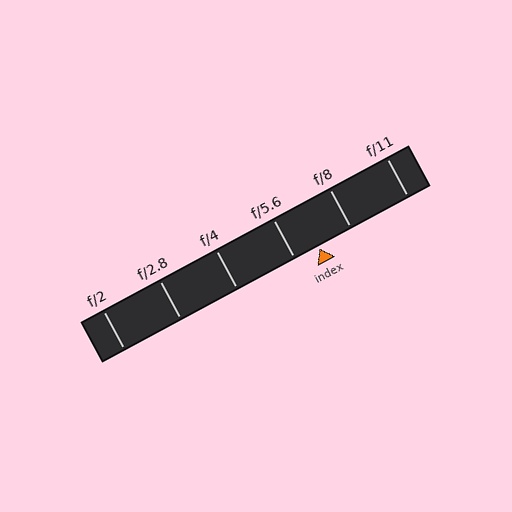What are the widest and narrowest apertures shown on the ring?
The widest aperture shown is f/2 and the narrowest is f/11.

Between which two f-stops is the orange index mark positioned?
The index mark is between f/5.6 and f/8.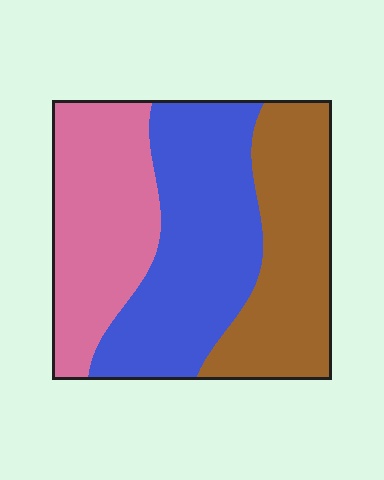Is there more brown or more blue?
Blue.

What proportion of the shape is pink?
Pink takes up about one third (1/3) of the shape.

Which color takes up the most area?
Blue, at roughly 40%.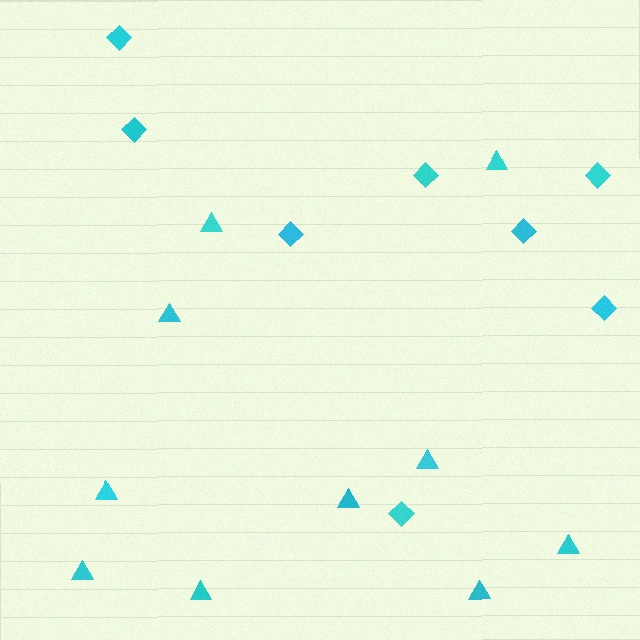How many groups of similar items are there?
There are 2 groups: one group of diamonds (8) and one group of triangles (10).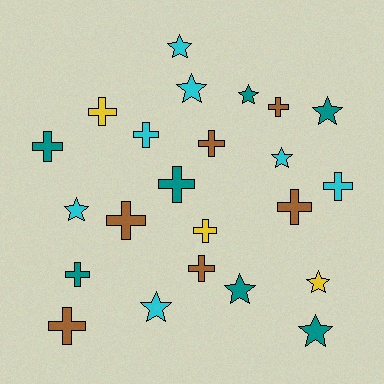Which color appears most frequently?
Cyan, with 7 objects.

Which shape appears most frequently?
Cross, with 13 objects.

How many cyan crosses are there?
There are 2 cyan crosses.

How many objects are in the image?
There are 23 objects.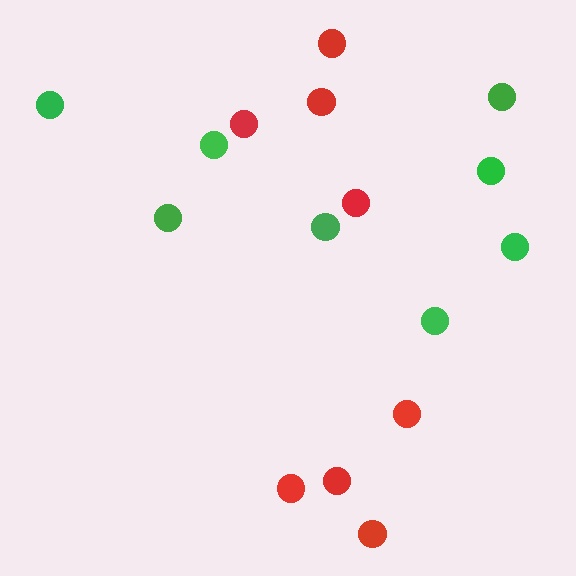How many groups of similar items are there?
There are 2 groups: one group of red circles (8) and one group of green circles (8).